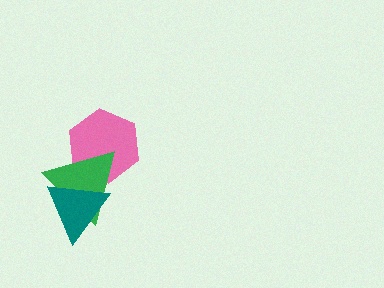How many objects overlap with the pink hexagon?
1 object overlaps with the pink hexagon.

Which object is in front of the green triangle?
The teal triangle is in front of the green triangle.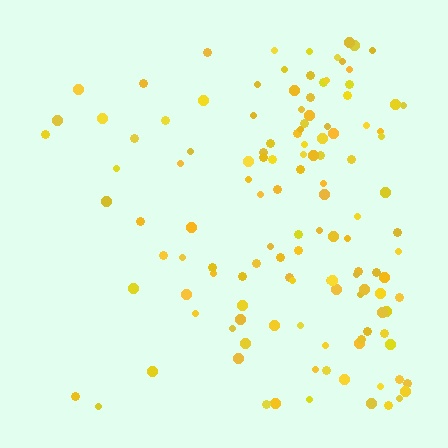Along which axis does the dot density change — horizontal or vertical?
Horizontal.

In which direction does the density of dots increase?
From left to right, with the right side densest.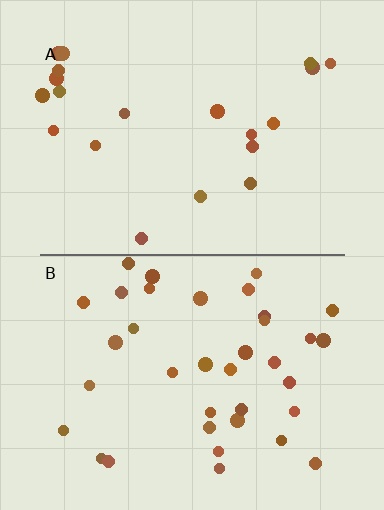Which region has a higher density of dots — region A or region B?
B (the bottom).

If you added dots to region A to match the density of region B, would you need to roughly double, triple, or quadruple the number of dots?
Approximately double.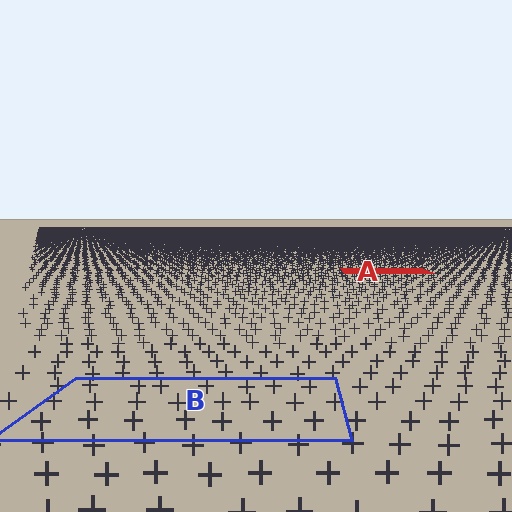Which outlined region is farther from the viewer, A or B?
Region A is farther from the viewer — the texture elements inside it appear smaller and more densely packed.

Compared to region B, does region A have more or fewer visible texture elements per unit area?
Region A has more texture elements per unit area — they are packed more densely because it is farther away.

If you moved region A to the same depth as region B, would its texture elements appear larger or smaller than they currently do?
They would appear larger. At a closer depth, the same texture elements are projected at a bigger on-screen size.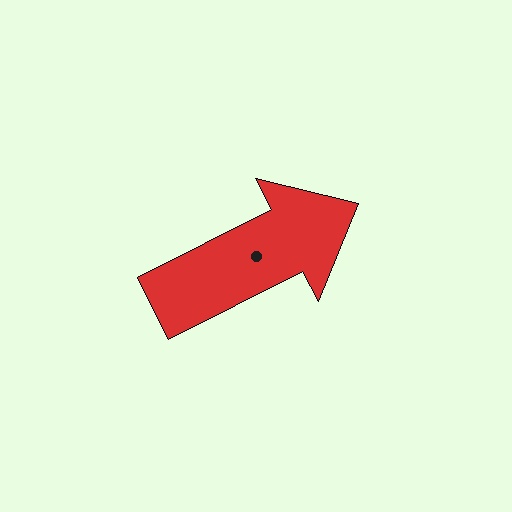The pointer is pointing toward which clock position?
Roughly 2 o'clock.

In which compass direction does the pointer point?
Northeast.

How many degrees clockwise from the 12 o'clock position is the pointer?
Approximately 63 degrees.